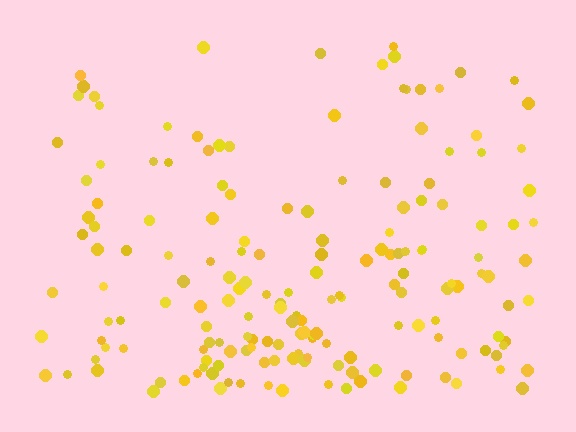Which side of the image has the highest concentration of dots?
The bottom.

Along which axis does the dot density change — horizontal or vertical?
Vertical.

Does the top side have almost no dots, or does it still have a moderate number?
Still a moderate number, just noticeably fewer than the bottom.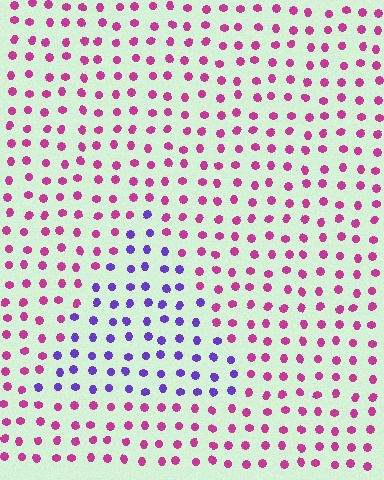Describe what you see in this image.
The image is filled with small magenta elements in a uniform arrangement. A triangle-shaped region is visible where the elements are tinted to a slightly different hue, forming a subtle color boundary.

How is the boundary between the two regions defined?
The boundary is defined purely by a slight shift in hue (about 58 degrees). Spacing, size, and orientation are identical on both sides.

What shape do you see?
I see a triangle.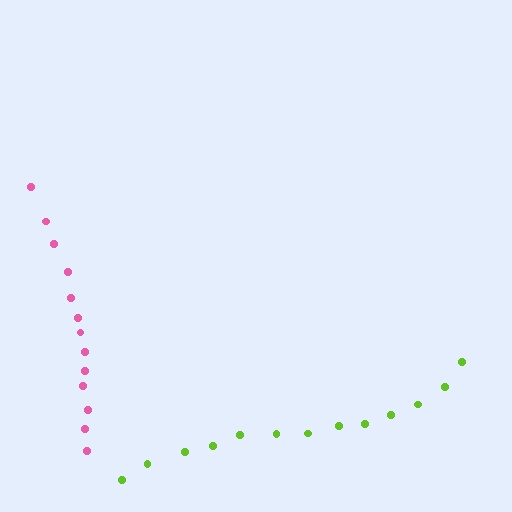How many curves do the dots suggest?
There are 2 distinct paths.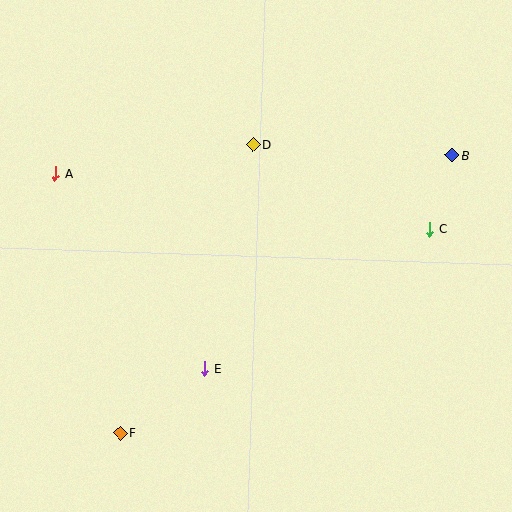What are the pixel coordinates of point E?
Point E is at (205, 369).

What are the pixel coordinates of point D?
Point D is at (253, 144).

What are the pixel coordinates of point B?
Point B is at (452, 155).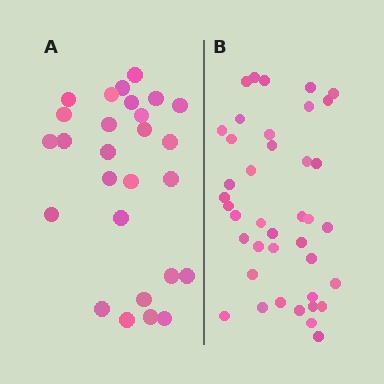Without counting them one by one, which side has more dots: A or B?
Region B (the right region) has more dots.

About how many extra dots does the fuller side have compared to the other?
Region B has approximately 15 more dots than region A.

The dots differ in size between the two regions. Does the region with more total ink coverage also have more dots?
No. Region A has more total ink coverage because its dots are larger, but region B actually contains more individual dots. Total area can be misleading — the number of items is what matters here.